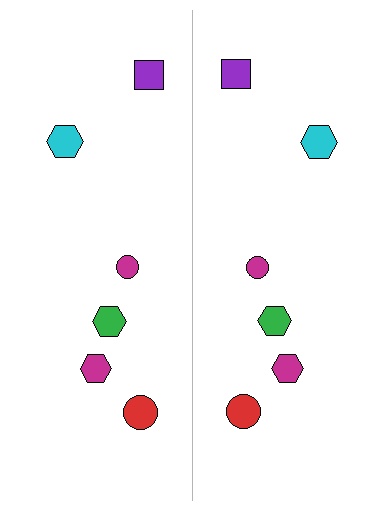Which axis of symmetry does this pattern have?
The pattern has a vertical axis of symmetry running through the center of the image.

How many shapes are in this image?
There are 12 shapes in this image.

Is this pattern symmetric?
Yes, this pattern has bilateral (reflection) symmetry.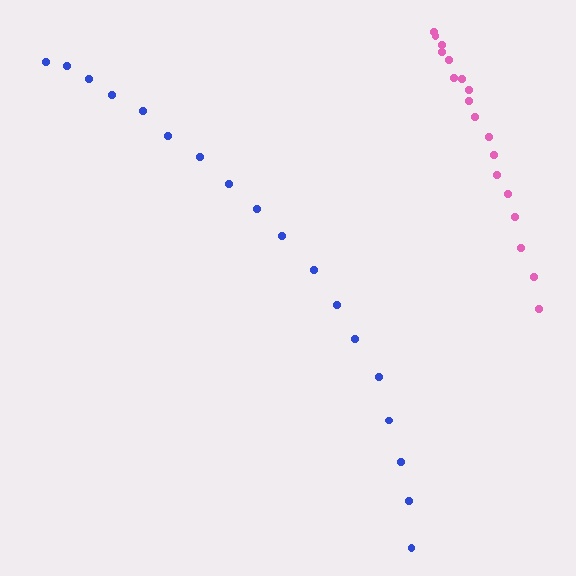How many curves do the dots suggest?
There are 2 distinct paths.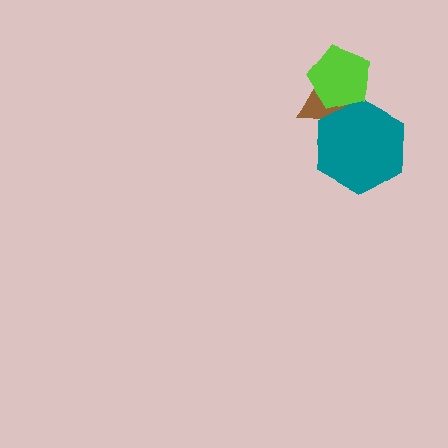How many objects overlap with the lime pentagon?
2 objects overlap with the lime pentagon.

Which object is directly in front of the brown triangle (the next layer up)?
The teal hexagon is directly in front of the brown triangle.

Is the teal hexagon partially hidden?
Yes, it is partially covered by another shape.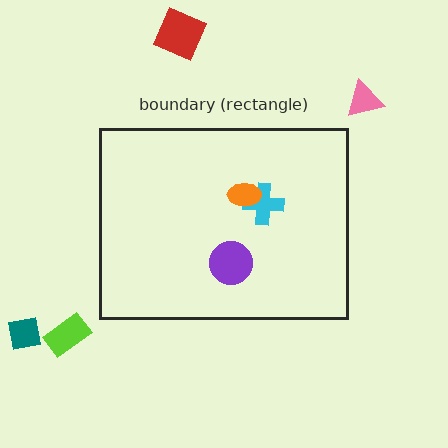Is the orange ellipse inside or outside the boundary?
Inside.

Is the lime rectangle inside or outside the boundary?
Outside.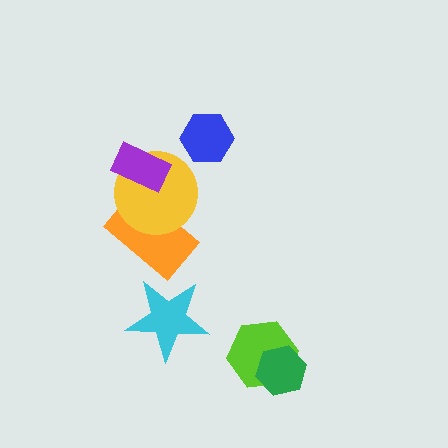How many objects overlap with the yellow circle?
2 objects overlap with the yellow circle.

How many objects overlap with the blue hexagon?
0 objects overlap with the blue hexagon.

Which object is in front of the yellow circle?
The purple rectangle is in front of the yellow circle.